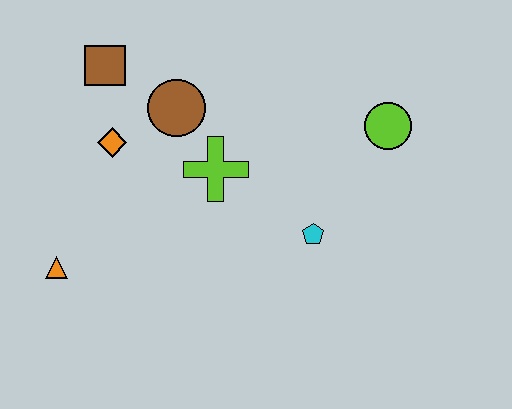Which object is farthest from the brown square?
The lime circle is farthest from the brown square.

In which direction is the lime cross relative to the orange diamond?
The lime cross is to the right of the orange diamond.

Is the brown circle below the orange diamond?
No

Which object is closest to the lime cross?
The brown circle is closest to the lime cross.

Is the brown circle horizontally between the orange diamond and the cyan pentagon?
Yes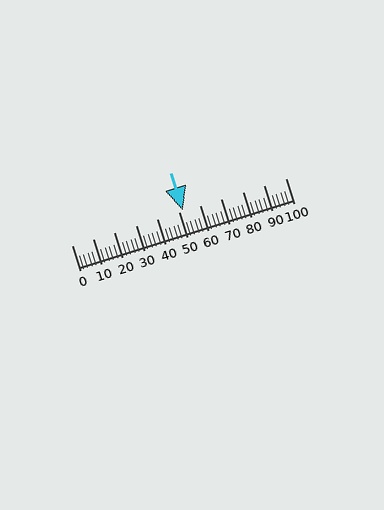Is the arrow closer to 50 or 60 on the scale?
The arrow is closer to 50.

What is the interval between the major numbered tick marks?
The major tick marks are spaced 10 units apart.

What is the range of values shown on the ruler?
The ruler shows values from 0 to 100.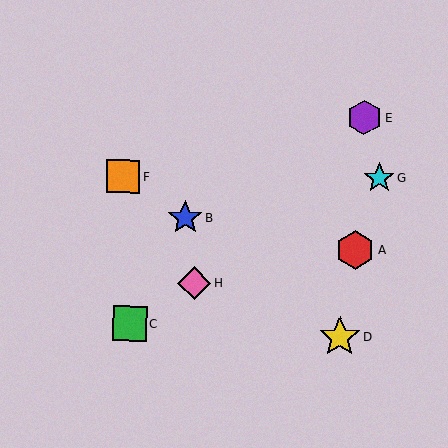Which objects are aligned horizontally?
Objects F, G are aligned horizontally.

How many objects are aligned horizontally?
2 objects (F, G) are aligned horizontally.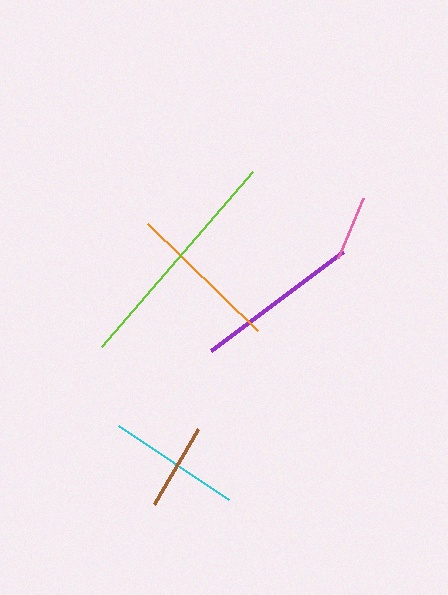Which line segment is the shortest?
The pink line is the shortest at approximately 66 pixels.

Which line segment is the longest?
The lime line is the longest at approximately 231 pixels.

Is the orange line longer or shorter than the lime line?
The lime line is longer than the orange line.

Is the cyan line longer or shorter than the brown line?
The cyan line is longer than the brown line.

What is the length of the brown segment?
The brown segment is approximately 87 pixels long.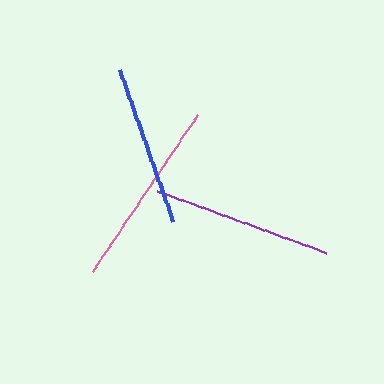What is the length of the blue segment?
The blue segment is approximately 160 pixels long.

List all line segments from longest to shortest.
From longest to shortest: pink, purple, blue.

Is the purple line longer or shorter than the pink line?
The pink line is longer than the purple line.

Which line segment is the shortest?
The blue line is the shortest at approximately 160 pixels.